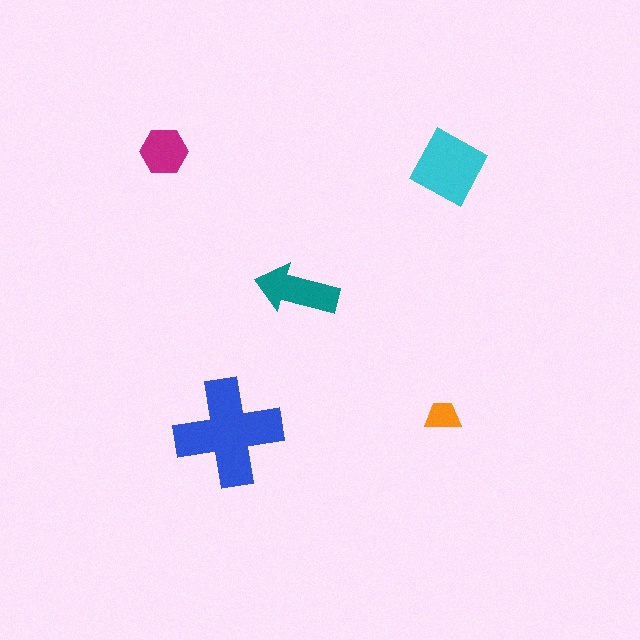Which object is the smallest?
The orange trapezoid.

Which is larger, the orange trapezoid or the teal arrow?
The teal arrow.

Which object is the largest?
The blue cross.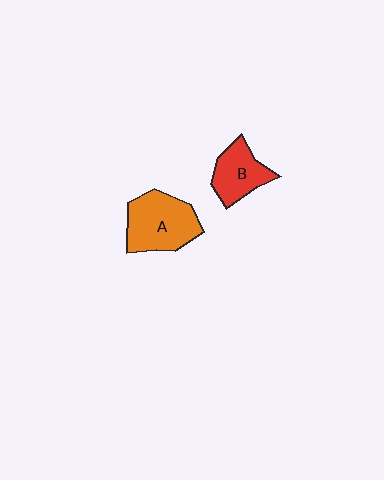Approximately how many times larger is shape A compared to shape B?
Approximately 1.5 times.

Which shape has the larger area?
Shape A (orange).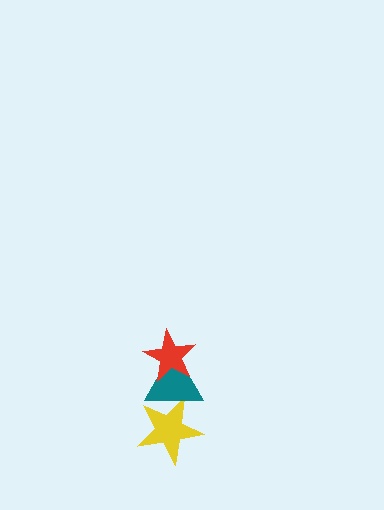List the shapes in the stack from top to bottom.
From top to bottom: the red star, the teal triangle, the yellow star.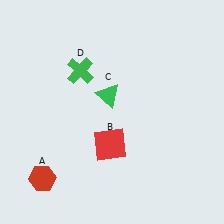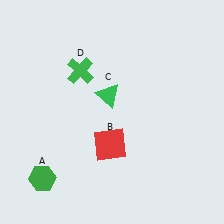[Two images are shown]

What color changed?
The hexagon (A) changed from red in Image 1 to green in Image 2.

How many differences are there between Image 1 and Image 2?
There is 1 difference between the two images.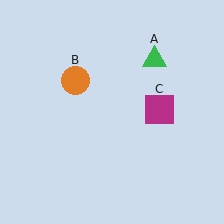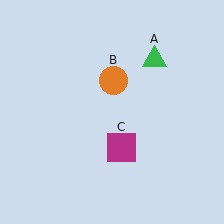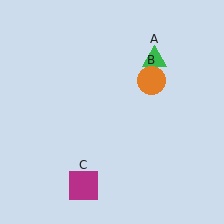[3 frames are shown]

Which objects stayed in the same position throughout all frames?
Green triangle (object A) remained stationary.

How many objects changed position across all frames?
2 objects changed position: orange circle (object B), magenta square (object C).